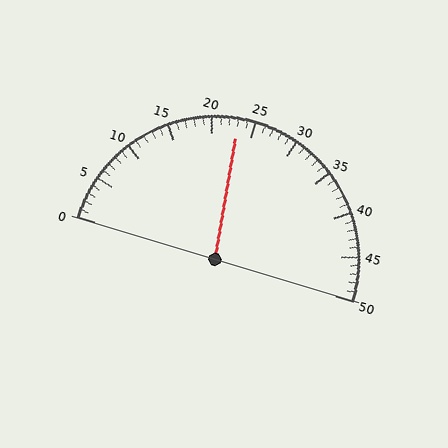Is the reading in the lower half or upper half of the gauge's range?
The reading is in the lower half of the range (0 to 50).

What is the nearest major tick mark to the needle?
The nearest major tick mark is 25.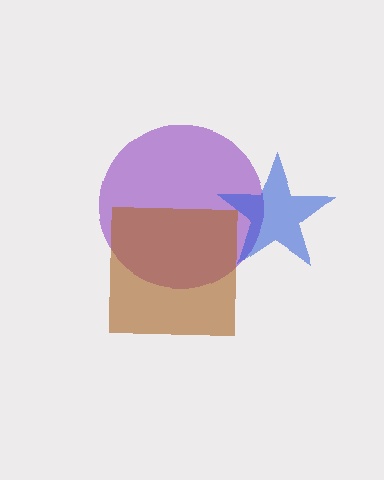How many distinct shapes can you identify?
There are 3 distinct shapes: a purple circle, a brown square, a blue star.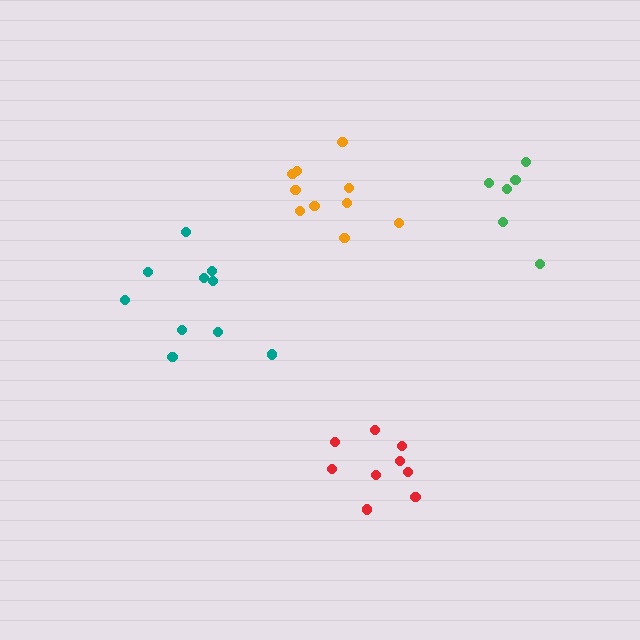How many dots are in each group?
Group 1: 9 dots, Group 2: 10 dots, Group 3: 10 dots, Group 4: 6 dots (35 total).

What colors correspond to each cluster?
The clusters are colored: red, orange, teal, green.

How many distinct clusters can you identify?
There are 4 distinct clusters.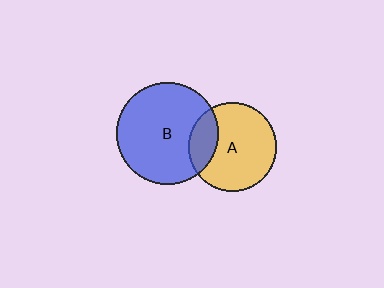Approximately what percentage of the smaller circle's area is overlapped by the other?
Approximately 20%.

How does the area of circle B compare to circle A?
Approximately 1.3 times.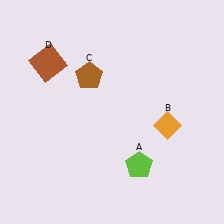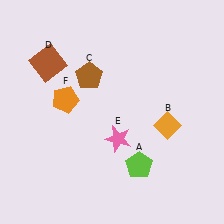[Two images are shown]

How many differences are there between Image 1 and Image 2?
There are 2 differences between the two images.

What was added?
A pink star (E), an orange pentagon (F) were added in Image 2.